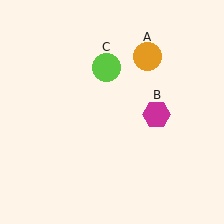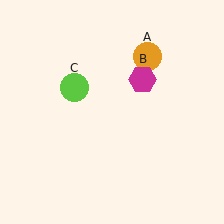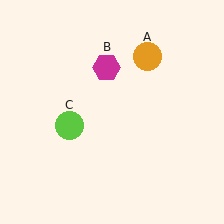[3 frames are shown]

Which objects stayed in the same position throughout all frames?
Orange circle (object A) remained stationary.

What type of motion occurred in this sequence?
The magenta hexagon (object B), lime circle (object C) rotated counterclockwise around the center of the scene.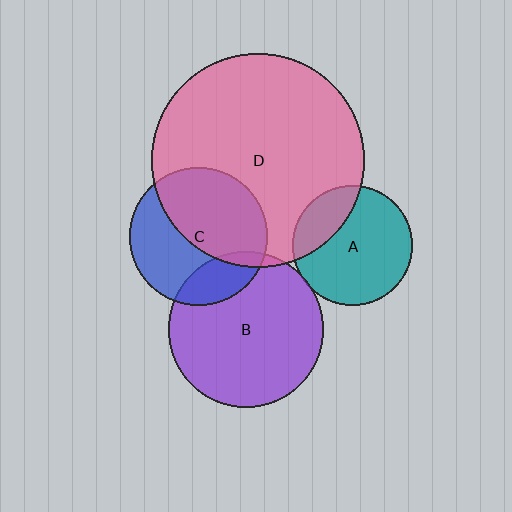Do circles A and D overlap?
Yes.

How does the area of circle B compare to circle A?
Approximately 1.7 times.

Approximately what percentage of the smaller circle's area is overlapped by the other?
Approximately 25%.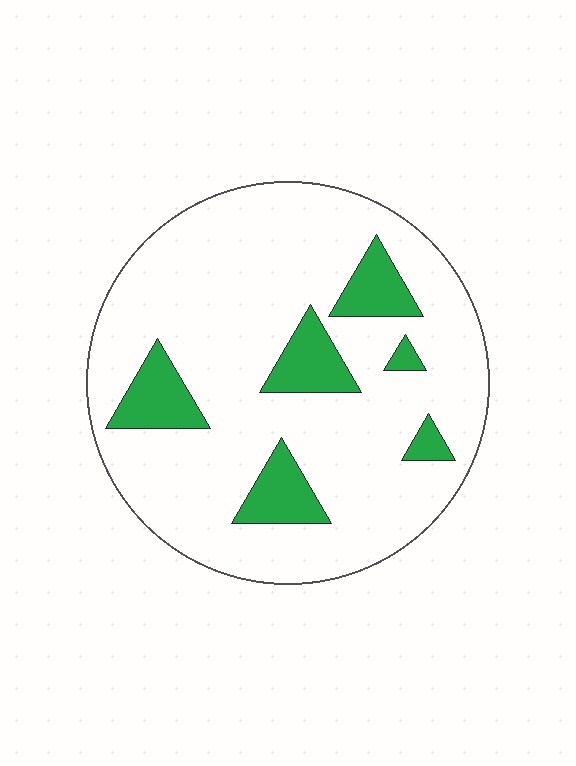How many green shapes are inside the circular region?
6.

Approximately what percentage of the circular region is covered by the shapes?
Approximately 15%.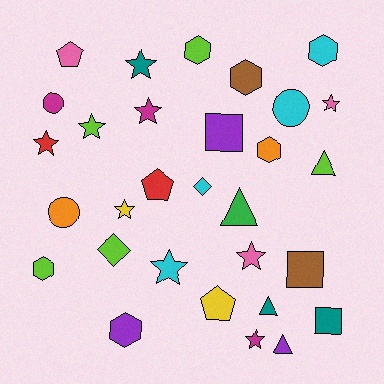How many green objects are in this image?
There is 1 green object.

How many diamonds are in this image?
There are 2 diamonds.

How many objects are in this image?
There are 30 objects.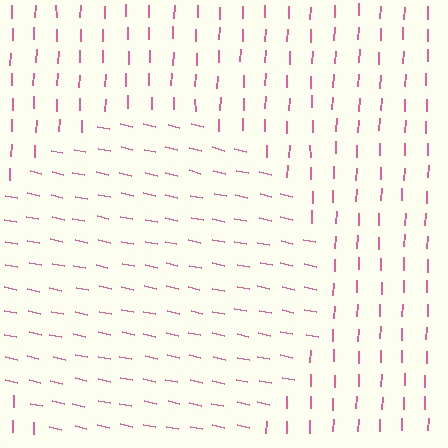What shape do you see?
I see a circle.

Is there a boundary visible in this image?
Yes, there is a texture boundary formed by a change in line orientation.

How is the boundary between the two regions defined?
The boundary is defined purely by a change in line orientation (approximately 80 degrees difference). All lines are the same color and thickness.